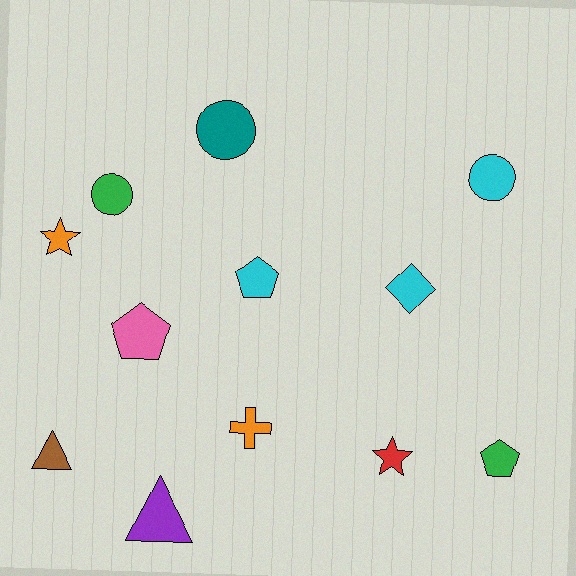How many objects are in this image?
There are 12 objects.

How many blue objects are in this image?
There are no blue objects.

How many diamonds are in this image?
There is 1 diamond.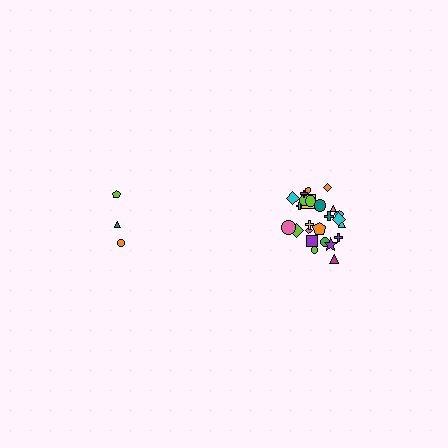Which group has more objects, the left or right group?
The right group.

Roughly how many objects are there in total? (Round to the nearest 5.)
Roughly 30 objects in total.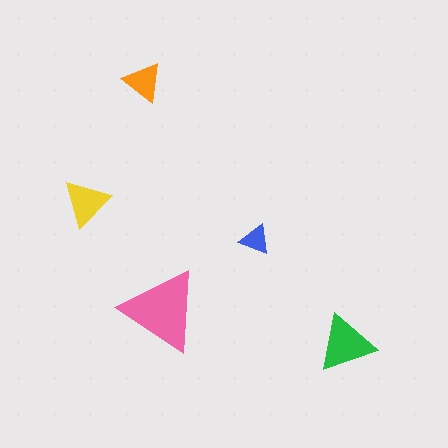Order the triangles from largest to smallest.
the pink one, the green one, the yellow one, the orange one, the blue one.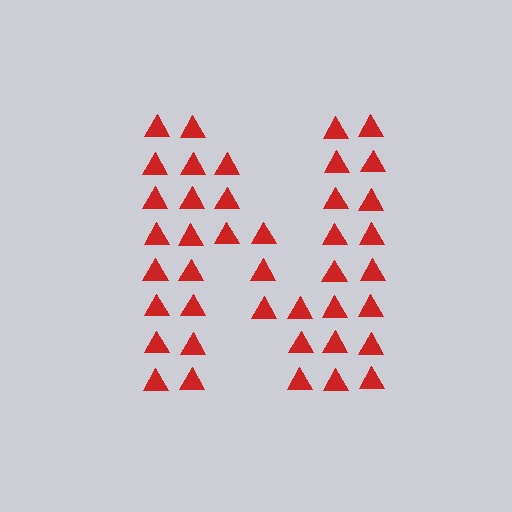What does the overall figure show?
The overall figure shows the letter N.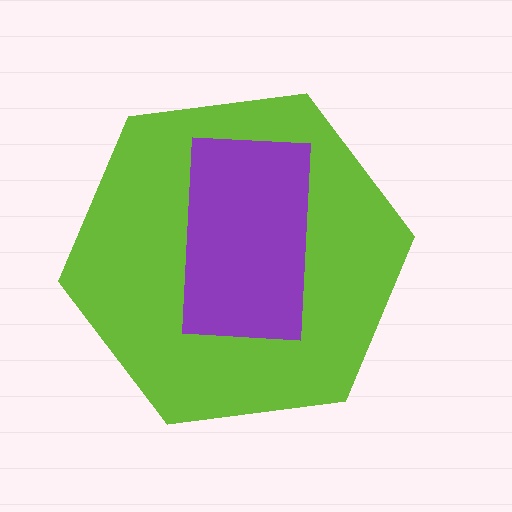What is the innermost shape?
The purple rectangle.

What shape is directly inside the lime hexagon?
The purple rectangle.